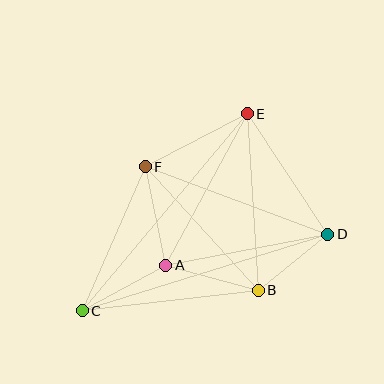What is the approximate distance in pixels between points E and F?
The distance between E and F is approximately 115 pixels.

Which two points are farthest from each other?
Points C and D are farthest from each other.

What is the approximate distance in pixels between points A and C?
The distance between A and C is approximately 95 pixels.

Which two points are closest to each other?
Points B and D are closest to each other.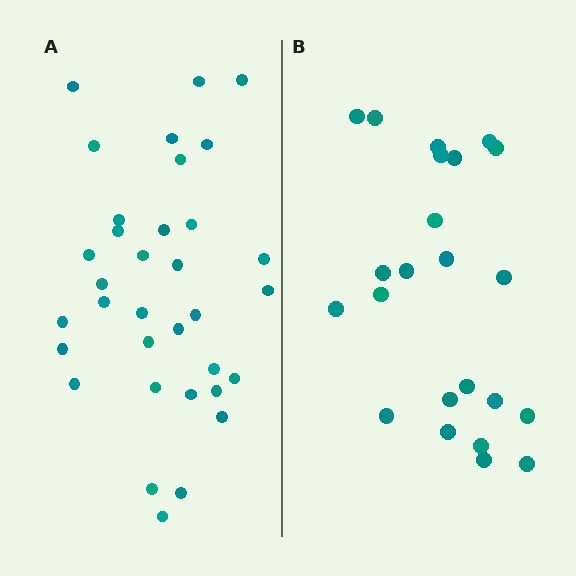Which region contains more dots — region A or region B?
Region A (the left region) has more dots.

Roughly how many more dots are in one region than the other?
Region A has roughly 12 or so more dots than region B.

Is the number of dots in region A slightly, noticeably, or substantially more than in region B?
Region A has substantially more. The ratio is roughly 1.5 to 1.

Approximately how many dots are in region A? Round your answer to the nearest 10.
About 30 dots. (The exact count is 34, which rounds to 30.)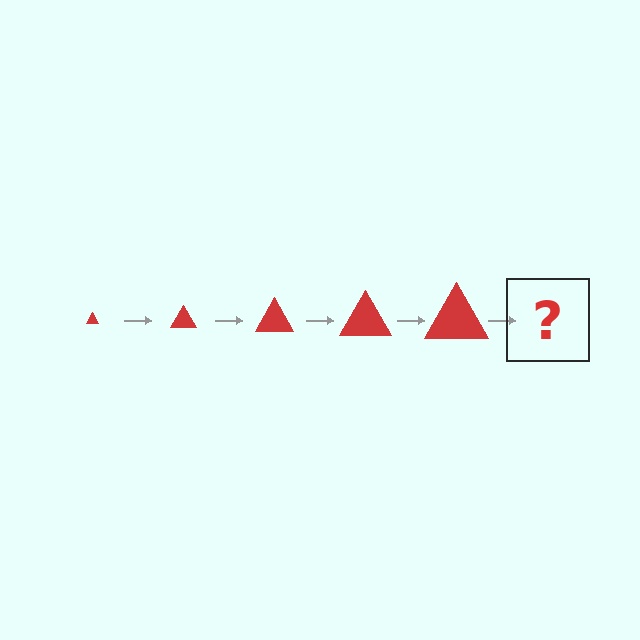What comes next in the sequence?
The next element should be a red triangle, larger than the previous one.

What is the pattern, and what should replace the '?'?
The pattern is that the triangle gets progressively larger each step. The '?' should be a red triangle, larger than the previous one.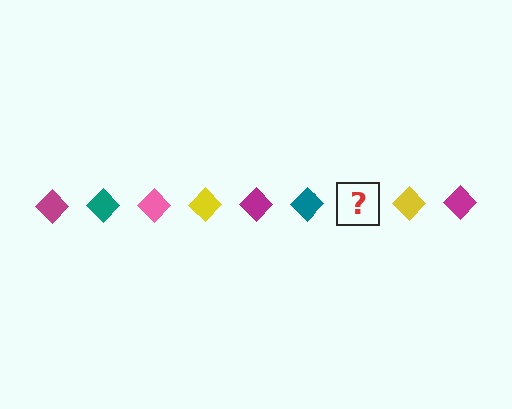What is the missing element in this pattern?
The missing element is a pink diamond.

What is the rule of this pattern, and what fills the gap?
The rule is that the pattern cycles through magenta, teal, pink, yellow diamonds. The gap should be filled with a pink diamond.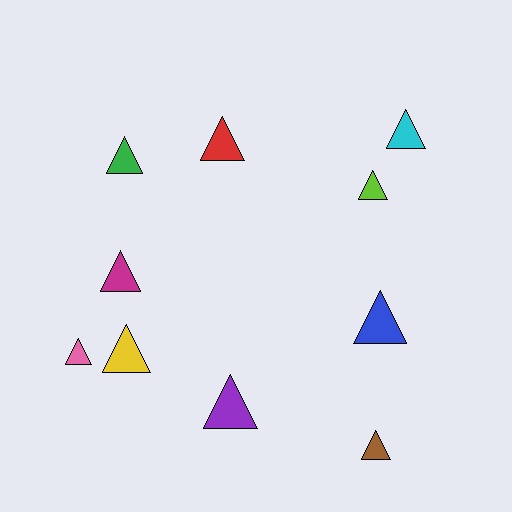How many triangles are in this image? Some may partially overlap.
There are 10 triangles.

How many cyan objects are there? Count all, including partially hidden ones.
There is 1 cyan object.